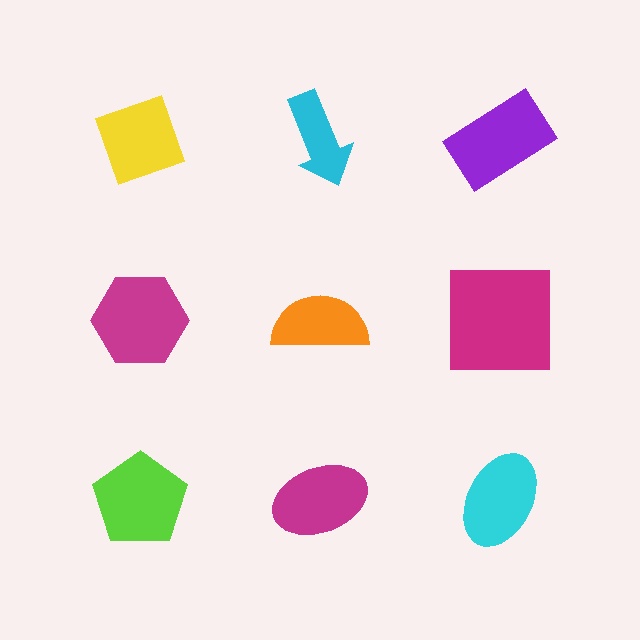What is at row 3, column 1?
A lime pentagon.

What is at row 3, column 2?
A magenta ellipse.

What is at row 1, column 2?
A cyan arrow.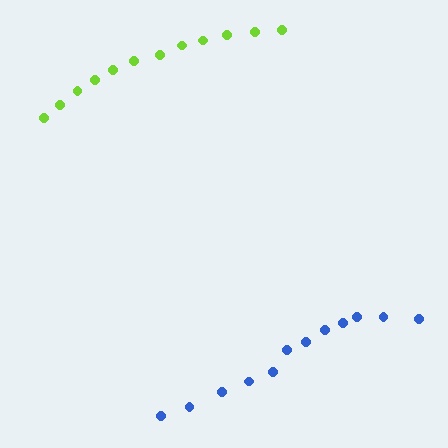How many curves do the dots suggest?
There are 2 distinct paths.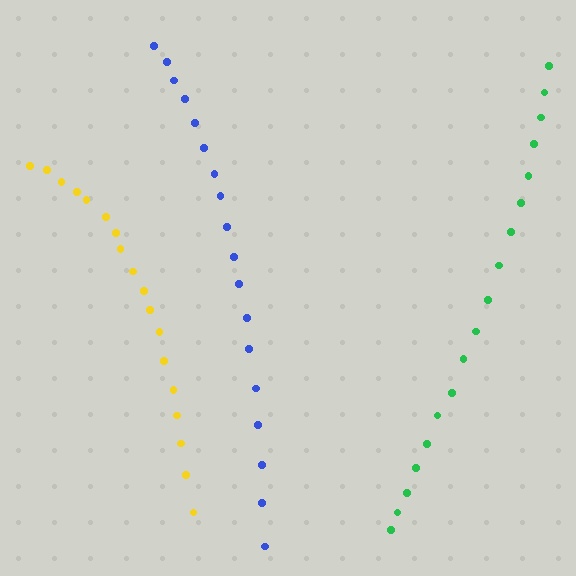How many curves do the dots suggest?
There are 3 distinct paths.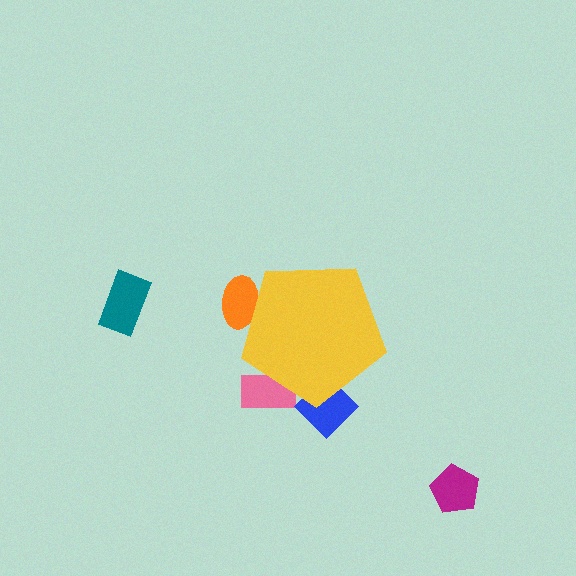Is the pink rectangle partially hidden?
Yes, the pink rectangle is partially hidden behind the yellow pentagon.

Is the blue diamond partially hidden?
Yes, the blue diamond is partially hidden behind the yellow pentagon.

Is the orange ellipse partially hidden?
Yes, the orange ellipse is partially hidden behind the yellow pentagon.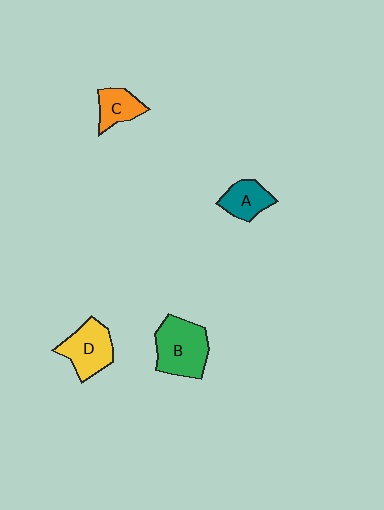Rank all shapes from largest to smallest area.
From largest to smallest: B (green), D (yellow), A (teal), C (orange).